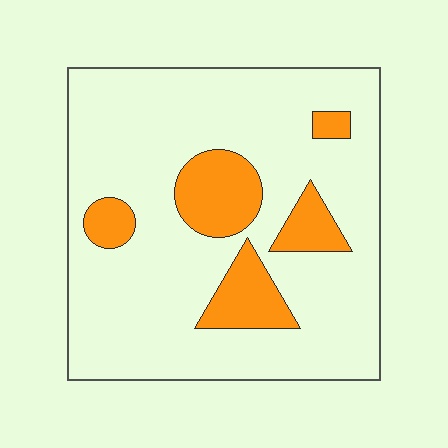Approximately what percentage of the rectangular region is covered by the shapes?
Approximately 20%.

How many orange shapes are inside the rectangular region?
5.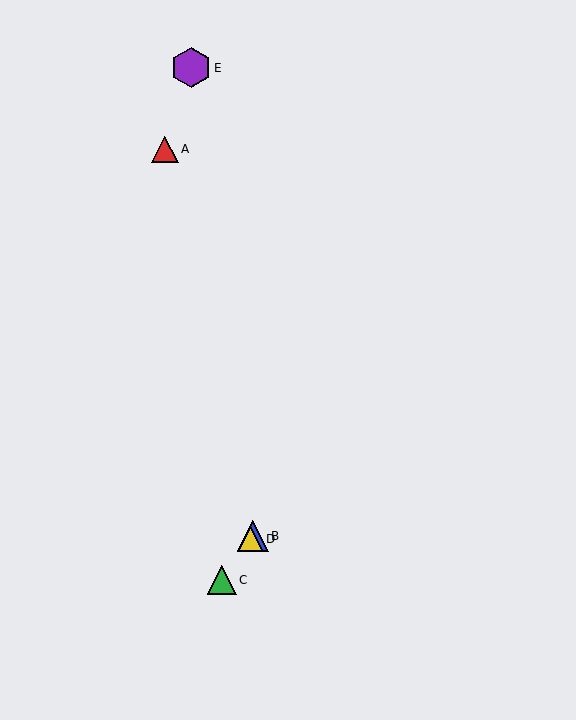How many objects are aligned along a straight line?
3 objects (B, C, D) are aligned along a straight line.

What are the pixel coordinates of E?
Object E is at (191, 68).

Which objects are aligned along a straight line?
Objects B, C, D are aligned along a straight line.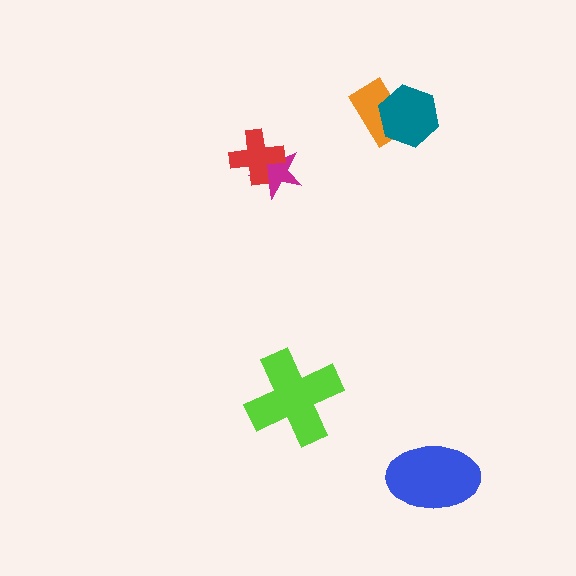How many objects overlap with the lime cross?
0 objects overlap with the lime cross.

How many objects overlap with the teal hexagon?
1 object overlaps with the teal hexagon.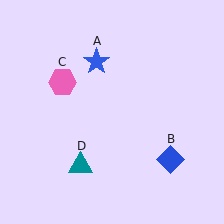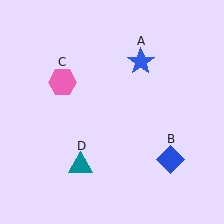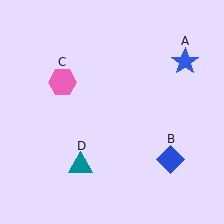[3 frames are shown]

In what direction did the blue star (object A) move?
The blue star (object A) moved right.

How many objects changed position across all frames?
1 object changed position: blue star (object A).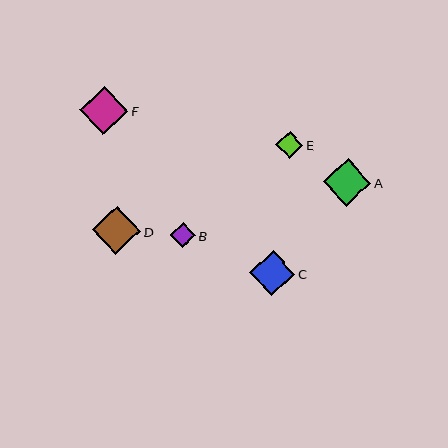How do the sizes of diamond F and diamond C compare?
Diamond F and diamond C are approximately the same size.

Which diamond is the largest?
Diamond F is the largest with a size of approximately 48 pixels.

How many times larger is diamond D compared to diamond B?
Diamond D is approximately 1.9 times the size of diamond B.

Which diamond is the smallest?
Diamond B is the smallest with a size of approximately 25 pixels.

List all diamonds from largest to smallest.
From largest to smallest: F, D, A, C, E, B.